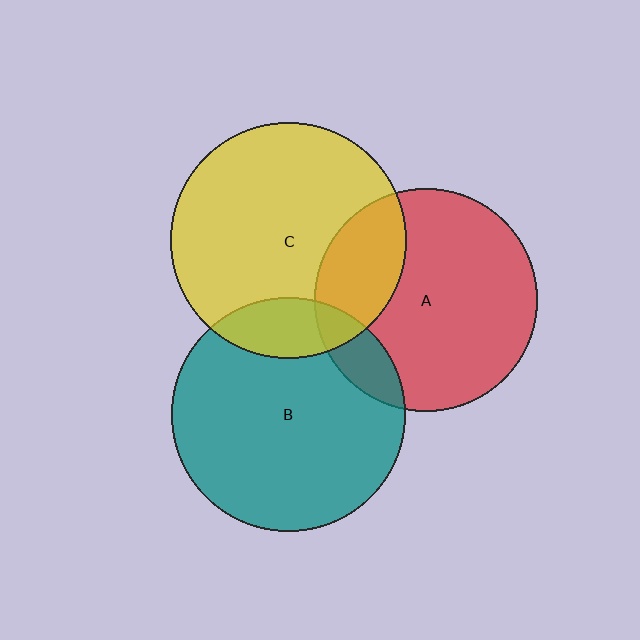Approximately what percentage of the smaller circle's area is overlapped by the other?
Approximately 25%.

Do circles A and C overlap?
Yes.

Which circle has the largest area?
Circle C (yellow).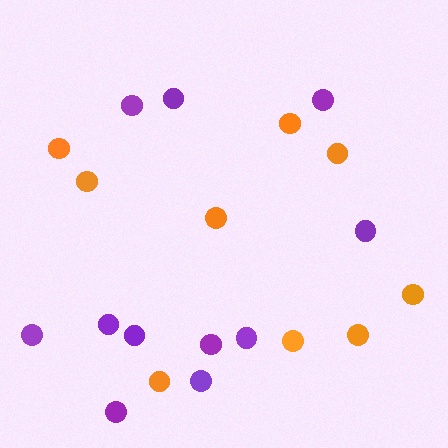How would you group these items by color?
There are 2 groups: one group of orange circles (9) and one group of purple circles (11).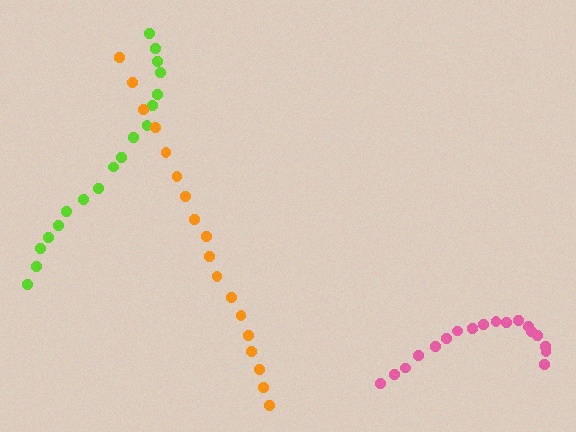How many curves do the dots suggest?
There are 3 distinct paths.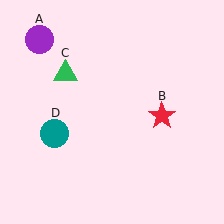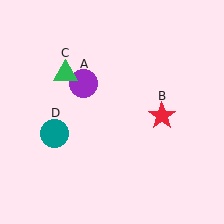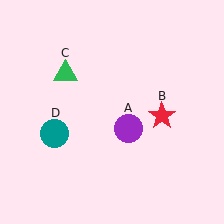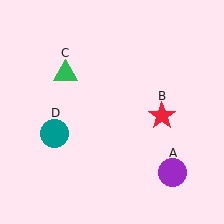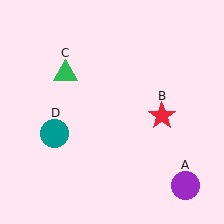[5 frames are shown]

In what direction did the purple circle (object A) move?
The purple circle (object A) moved down and to the right.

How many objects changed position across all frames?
1 object changed position: purple circle (object A).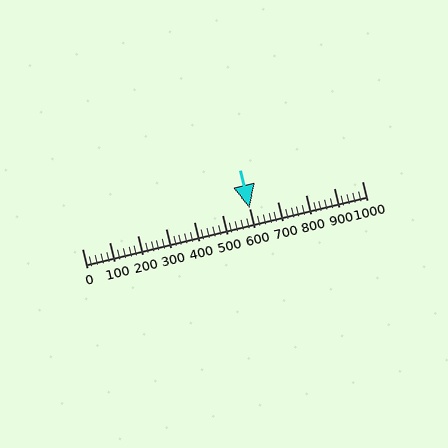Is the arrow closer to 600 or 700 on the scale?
The arrow is closer to 600.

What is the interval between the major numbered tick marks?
The major tick marks are spaced 100 units apart.